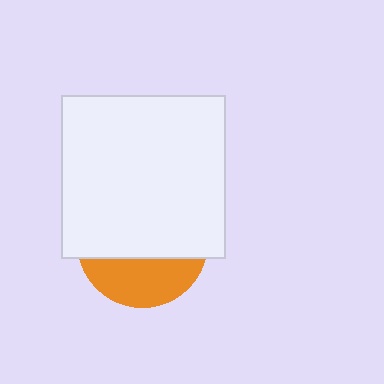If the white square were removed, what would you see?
You would see the complete orange circle.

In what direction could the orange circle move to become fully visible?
The orange circle could move down. That would shift it out from behind the white square entirely.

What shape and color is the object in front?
The object in front is a white square.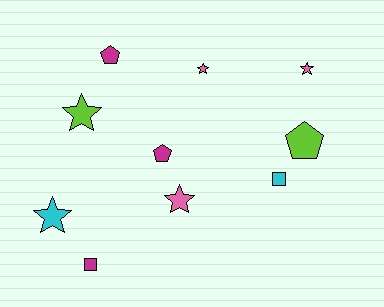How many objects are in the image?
There are 10 objects.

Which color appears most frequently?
Magenta, with 3 objects.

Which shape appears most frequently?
Star, with 5 objects.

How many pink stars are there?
There are 3 pink stars.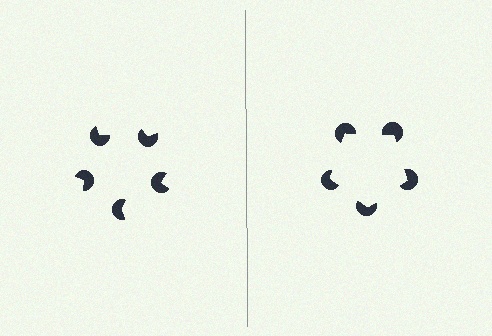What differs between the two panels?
The pac-man discs are positioned identically on both sides; only the wedge orientations differ. On the right they align to a pentagon; on the left they are misaligned.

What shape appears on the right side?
An illusory pentagon.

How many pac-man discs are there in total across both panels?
10 — 5 on each side.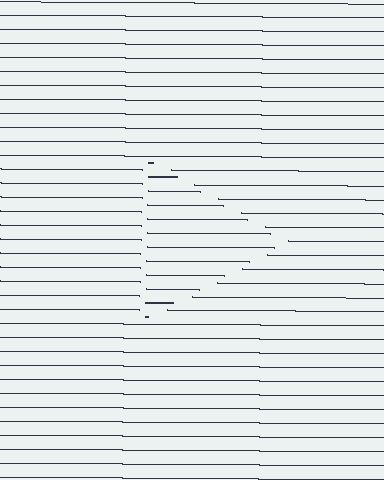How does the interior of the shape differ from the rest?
The interior of the shape contains the same grating, shifted by half a period — the contour is defined by the phase discontinuity where line-ends from the inner and outer gratings abut.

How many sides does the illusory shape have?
3 sides — the line-ends trace a triangle.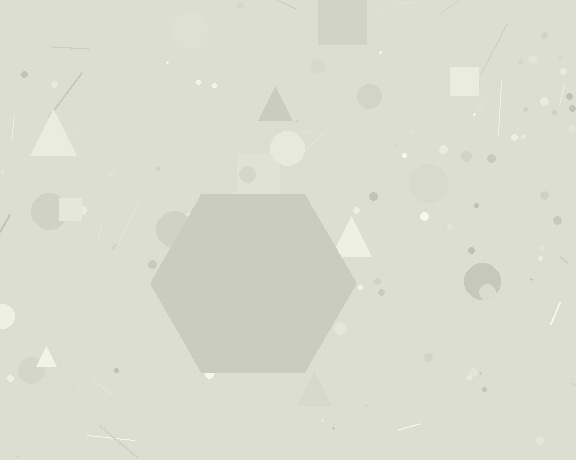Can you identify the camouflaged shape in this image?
The camouflaged shape is a hexagon.